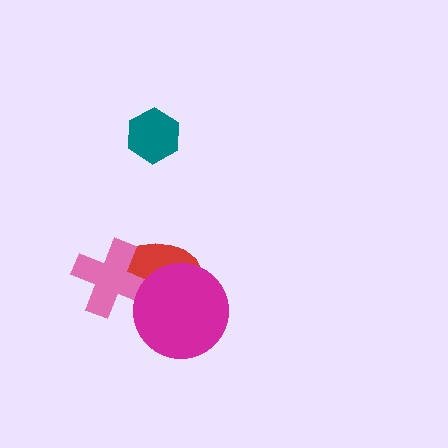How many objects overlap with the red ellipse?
2 objects overlap with the red ellipse.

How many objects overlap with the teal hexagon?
0 objects overlap with the teal hexagon.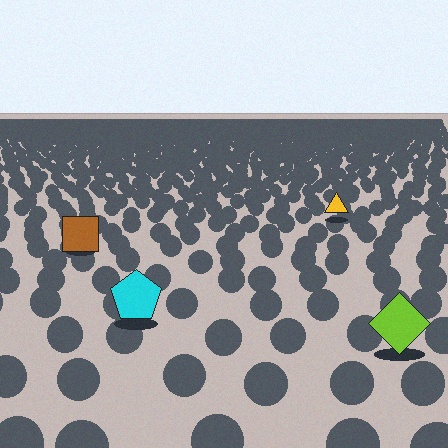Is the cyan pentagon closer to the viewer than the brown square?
Yes. The cyan pentagon is closer — you can tell from the texture gradient: the ground texture is coarser near it.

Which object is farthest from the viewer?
The yellow triangle is farthest from the viewer. It appears smaller and the ground texture around it is denser.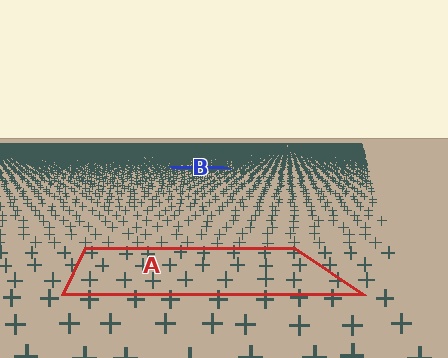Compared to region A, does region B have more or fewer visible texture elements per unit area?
Region B has more texture elements per unit area — they are packed more densely because it is farther away.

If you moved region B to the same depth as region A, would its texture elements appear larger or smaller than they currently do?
They would appear larger. At a closer depth, the same texture elements are projected at a bigger on-screen size.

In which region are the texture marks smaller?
The texture marks are smaller in region B, because it is farther away.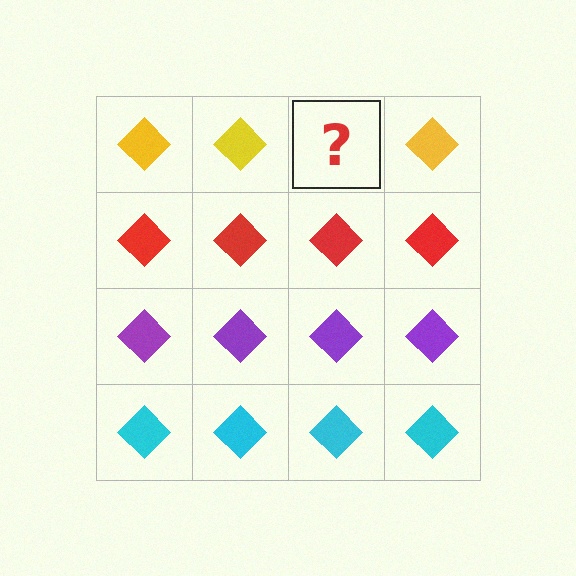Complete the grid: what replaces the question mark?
The question mark should be replaced with a yellow diamond.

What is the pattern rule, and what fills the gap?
The rule is that each row has a consistent color. The gap should be filled with a yellow diamond.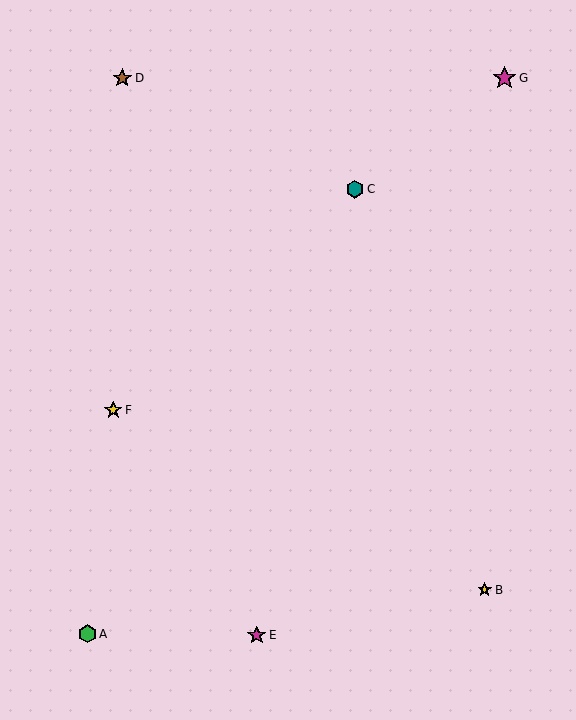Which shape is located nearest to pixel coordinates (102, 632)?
The green hexagon (labeled A) at (87, 634) is nearest to that location.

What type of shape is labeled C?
Shape C is a teal hexagon.